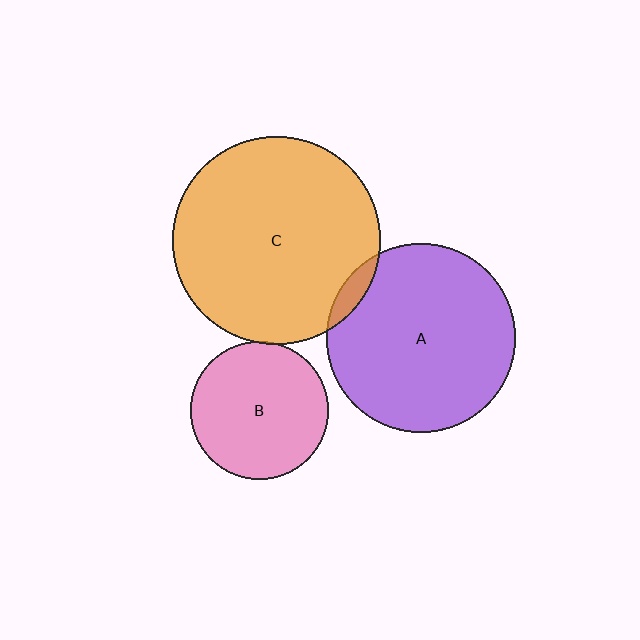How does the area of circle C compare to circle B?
Approximately 2.3 times.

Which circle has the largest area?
Circle C (orange).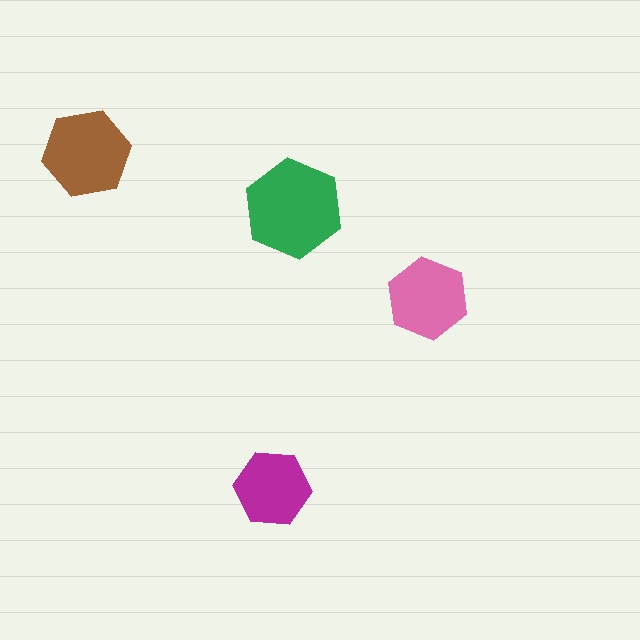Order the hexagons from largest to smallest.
the green one, the brown one, the pink one, the magenta one.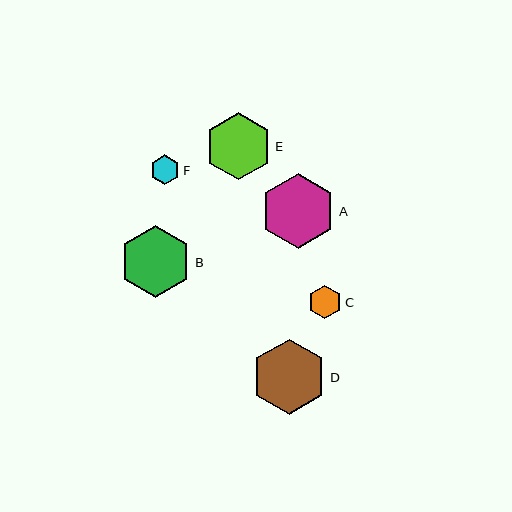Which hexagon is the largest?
Hexagon D is the largest with a size of approximately 75 pixels.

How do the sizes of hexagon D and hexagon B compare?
Hexagon D and hexagon B are approximately the same size.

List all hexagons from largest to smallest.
From largest to smallest: D, A, B, E, C, F.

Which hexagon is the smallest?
Hexagon F is the smallest with a size of approximately 30 pixels.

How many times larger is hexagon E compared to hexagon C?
Hexagon E is approximately 2.0 times the size of hexagon C.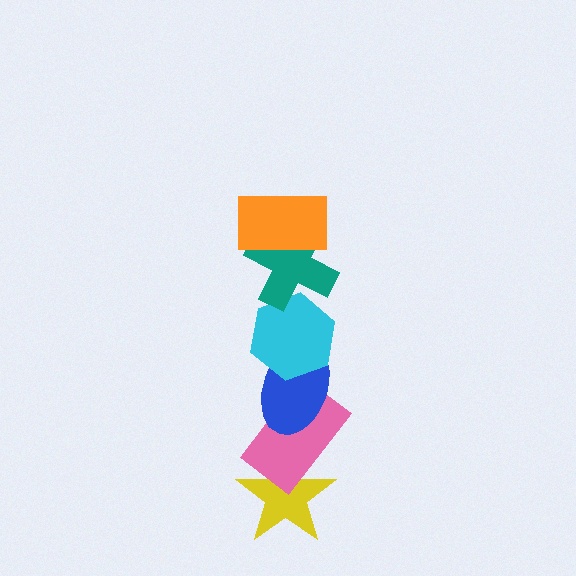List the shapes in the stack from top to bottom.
From top to bottom: the orange rectangle, the teal cross, the cyan hexagon, the blue ellipse, the pink rectangle, the yellow star.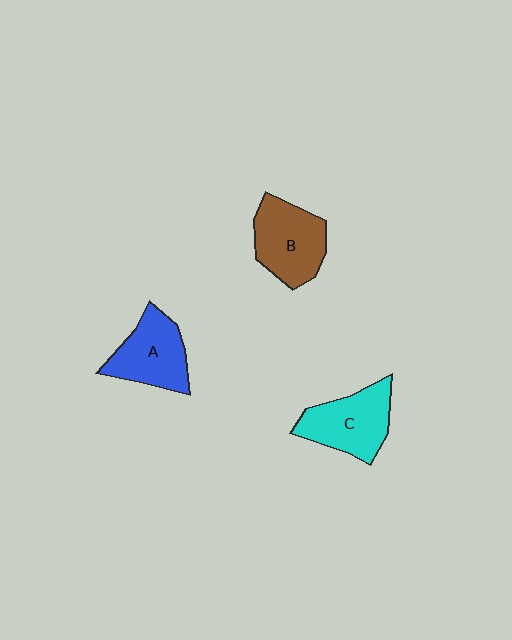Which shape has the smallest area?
Shape A (blue).